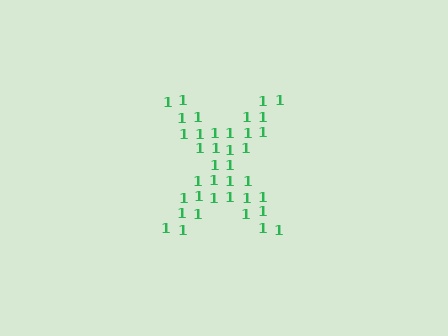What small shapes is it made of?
It is made of small digit 1's.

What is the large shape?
The large shape is the letter X.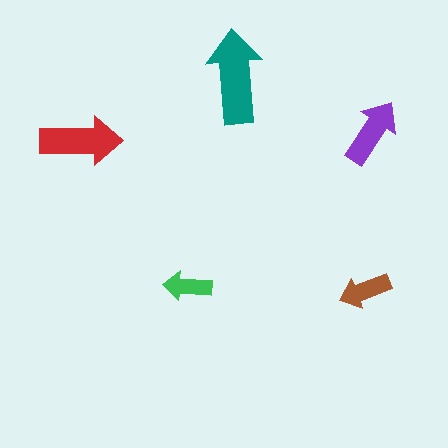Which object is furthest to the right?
The purple arrow is rightmost.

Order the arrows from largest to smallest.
the teal one, the red one, the purple one, the brown one, the green one.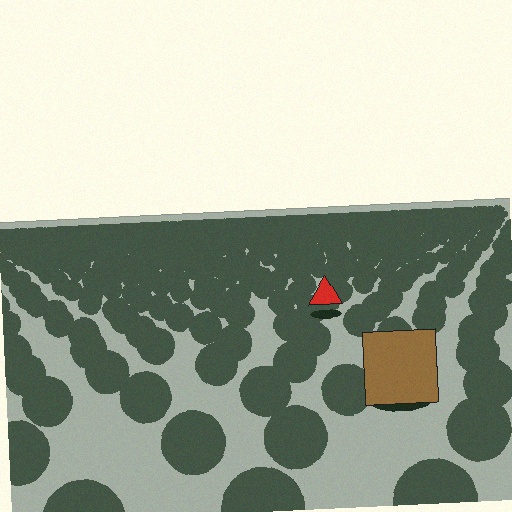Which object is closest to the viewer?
The brown square is closest. The texture marks near it are larger and more spread out.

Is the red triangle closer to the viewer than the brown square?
No. The brown square is closer — you can tell from the texture gradient: the ground texture is coarser near it.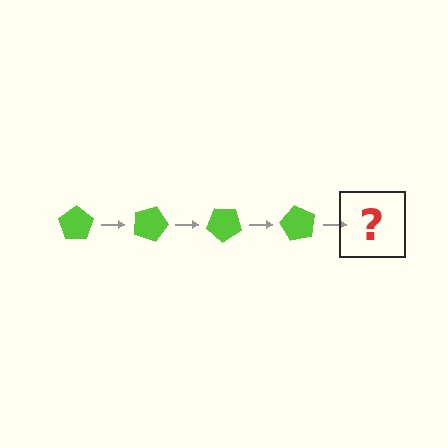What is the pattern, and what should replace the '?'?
The pattern is that the pentagon rotates 20 degrees each step. The '?' should be a lime pentagon rotated 80 degrees.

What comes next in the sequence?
The next element should be a lime pentagon rotated 80 degrees.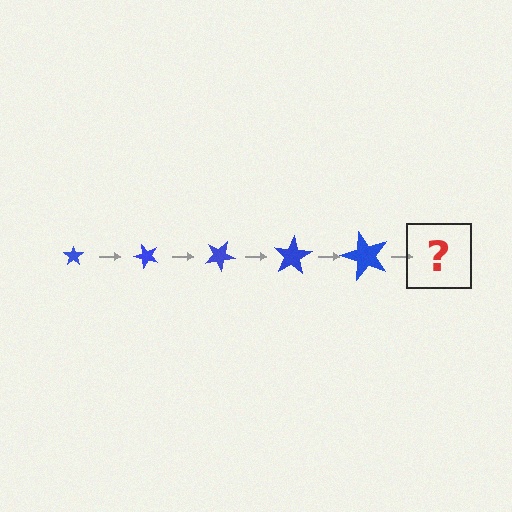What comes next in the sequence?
The next element should be a star, larger than the previous one and rotated 250 degrees from the start.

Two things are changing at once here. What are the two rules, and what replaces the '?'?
The two rules are that the star grows larger each step and it rotates 50 degrees each step. The '?' should be a star, larger than the previous one and rotated 250 degrees from the start.